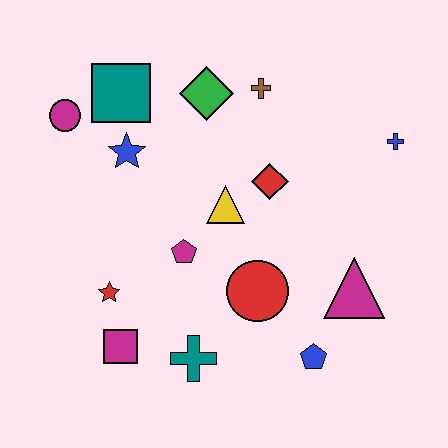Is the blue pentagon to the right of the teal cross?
Yes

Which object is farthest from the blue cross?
The magenta square is farthest from the blue cross.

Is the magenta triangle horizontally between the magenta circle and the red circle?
No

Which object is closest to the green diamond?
The brown cross is closest to the green diamond.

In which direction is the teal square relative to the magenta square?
The teal square is above the magenta square.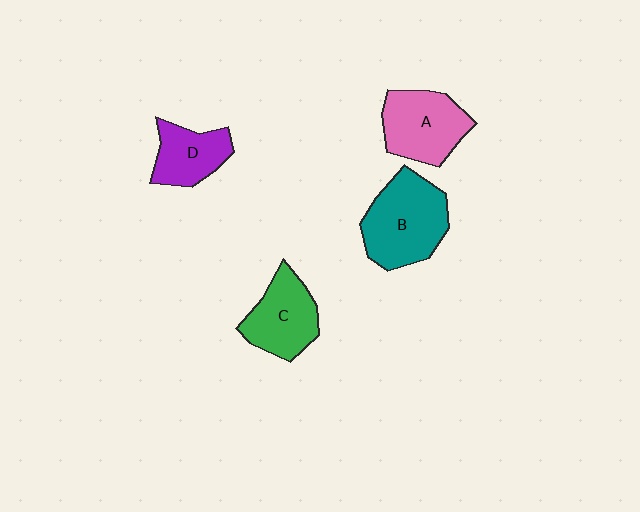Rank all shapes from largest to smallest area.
From largest to smallest: B (teal), A (pink), C (green), D (purple).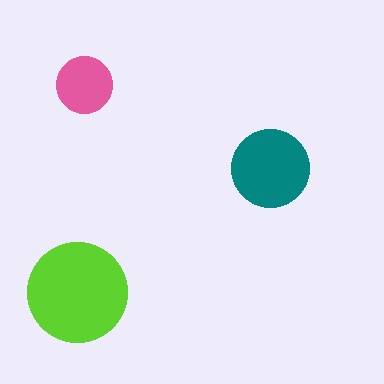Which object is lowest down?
The lime circle is bottommost.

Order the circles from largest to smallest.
the lime one, the teal one, the pink one.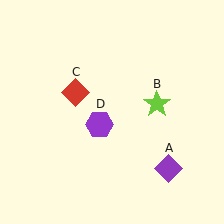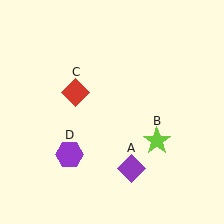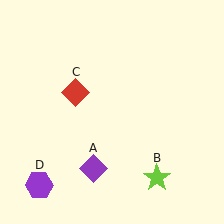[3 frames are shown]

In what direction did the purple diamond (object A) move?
The purple diamond (object A) moved left.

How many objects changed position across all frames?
3 objects changed position: purple diamond (object A), lime star (object B), purple hexagon (object D).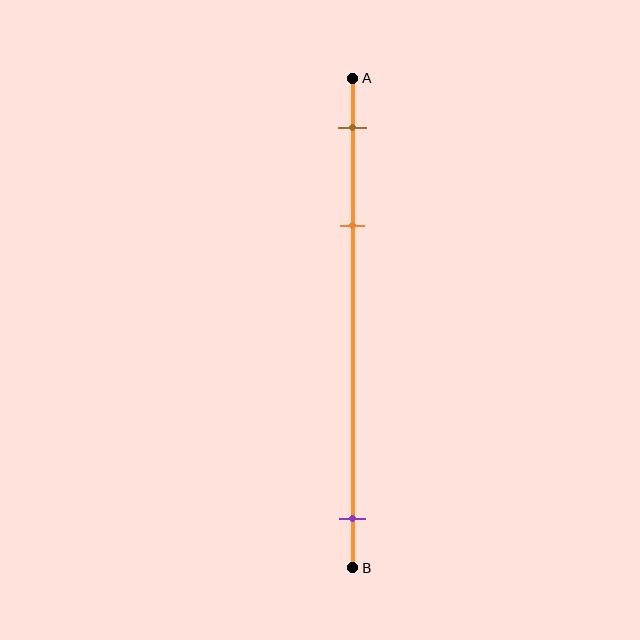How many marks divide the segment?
There are 3 marks dividing the segment.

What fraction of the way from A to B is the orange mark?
The orange mark is approximately 30% (0.3) of the way from A to B.